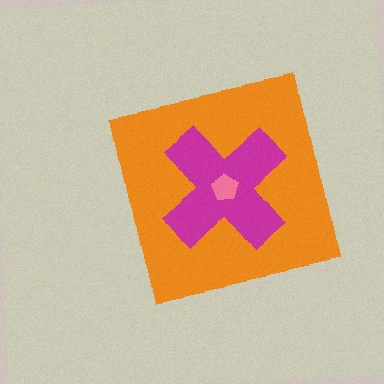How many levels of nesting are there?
3.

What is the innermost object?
The pink pentagon.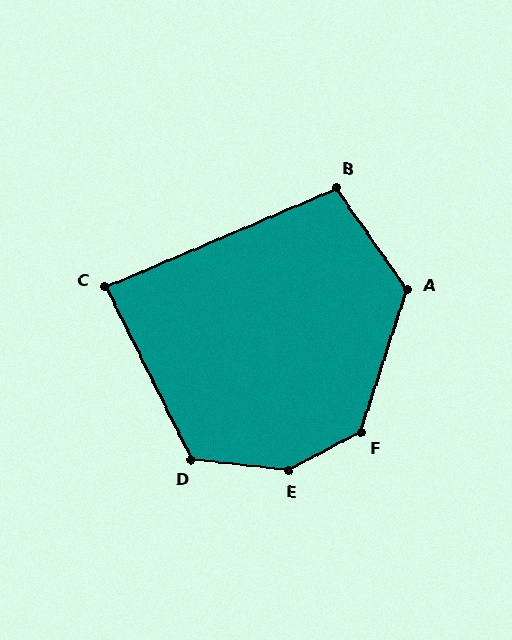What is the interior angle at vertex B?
Approximately 102 degrees (obtuse).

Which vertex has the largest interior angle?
E, at approximately 146 degrees.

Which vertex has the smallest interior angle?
C, at approximately 87 degrees.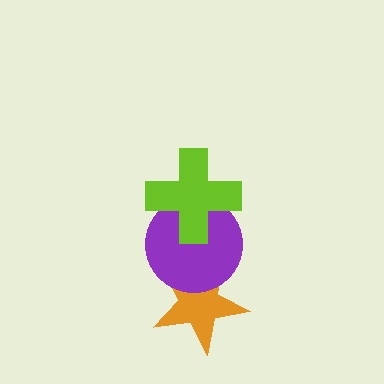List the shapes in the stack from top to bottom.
From top to bottom: the lime cross, the purple circle, the orange star.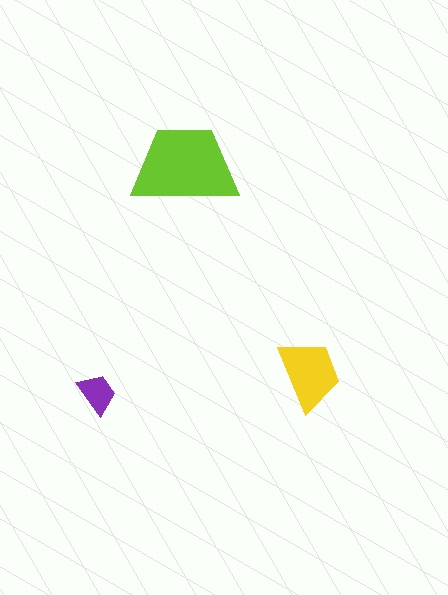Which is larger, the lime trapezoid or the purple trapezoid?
The lime one.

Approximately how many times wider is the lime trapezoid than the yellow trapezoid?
About 1.5 times wider.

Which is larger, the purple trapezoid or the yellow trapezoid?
The yellow one.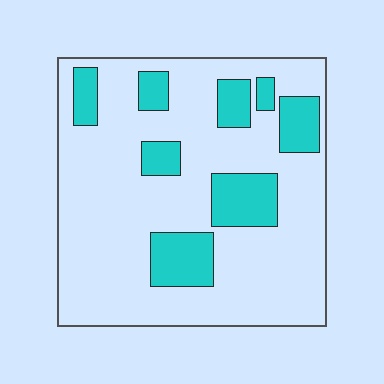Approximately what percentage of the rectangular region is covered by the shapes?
Approximately 20%.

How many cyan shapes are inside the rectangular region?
8.